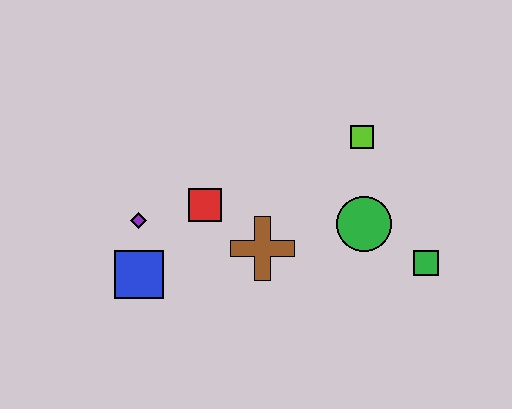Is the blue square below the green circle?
Yes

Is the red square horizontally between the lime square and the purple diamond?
Yes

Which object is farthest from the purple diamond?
The green square is farthest from the purple diamond.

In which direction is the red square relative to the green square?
The red square is to the left of the green square.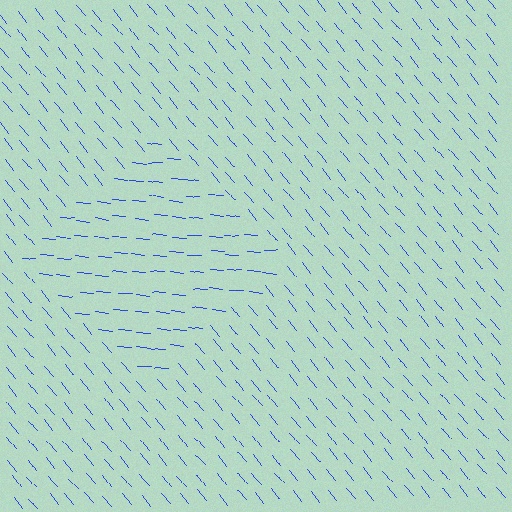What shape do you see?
I see a diamond.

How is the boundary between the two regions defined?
The boundary is defined purely by a change in line orientation (approximately 45 degrees difference). All lines are the same color and thickness.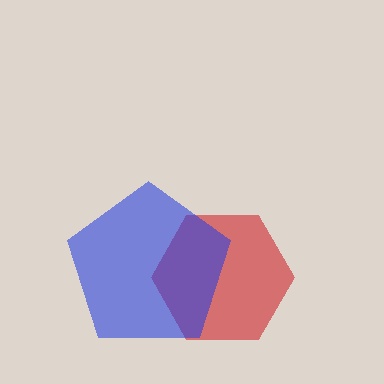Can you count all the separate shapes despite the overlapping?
Yes, there are 2 separate shapes.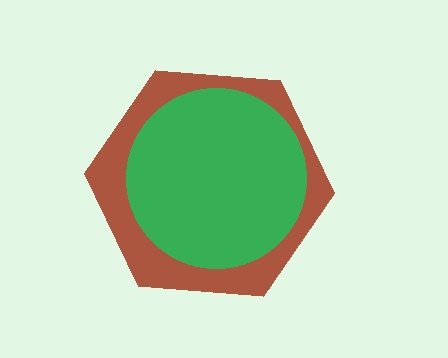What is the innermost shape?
The green circle.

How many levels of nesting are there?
2.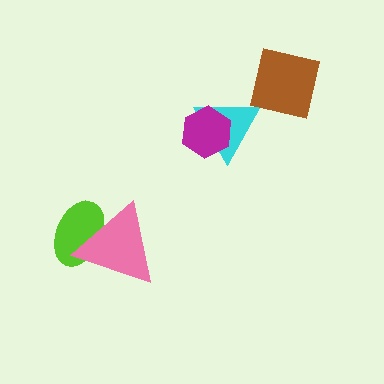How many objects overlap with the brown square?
0 objects overlap with the brown square.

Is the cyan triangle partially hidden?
Yes, it is partially covered by another shape.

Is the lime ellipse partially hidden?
Yes, it is partially covered by another shape.